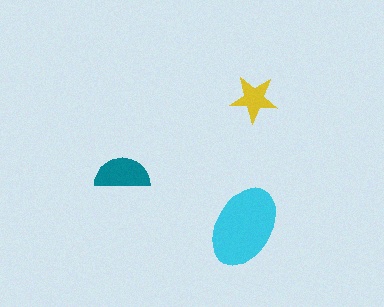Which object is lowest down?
The cyan ellipse is bottommost.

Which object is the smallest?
The yellow star.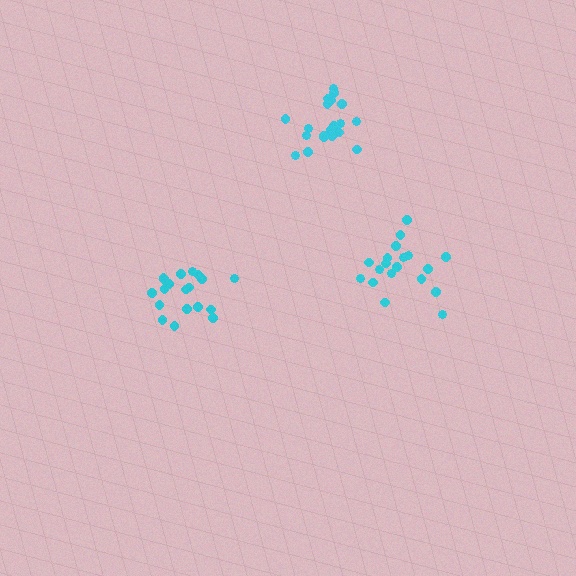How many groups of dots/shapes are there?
There are 3 groups.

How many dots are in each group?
Group 1: 19 dots, Group 2: 19 dots, Group 3: 20 dots (58 total).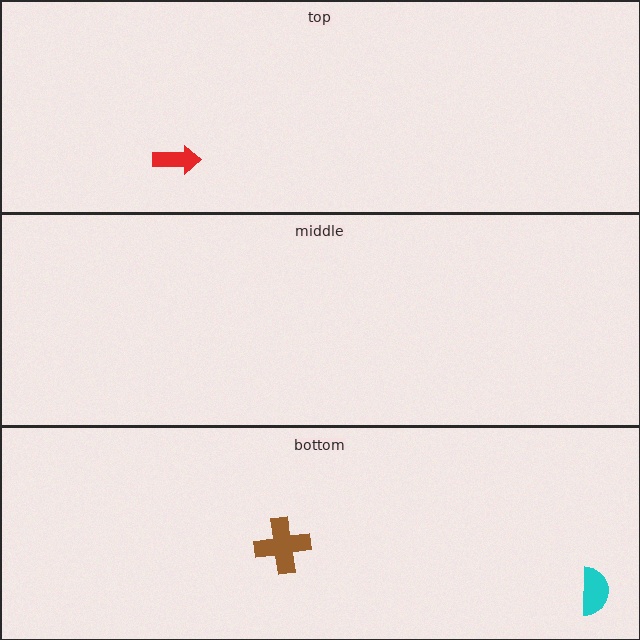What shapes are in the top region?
The red arrow.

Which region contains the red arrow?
The top region.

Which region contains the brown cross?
The bottom region.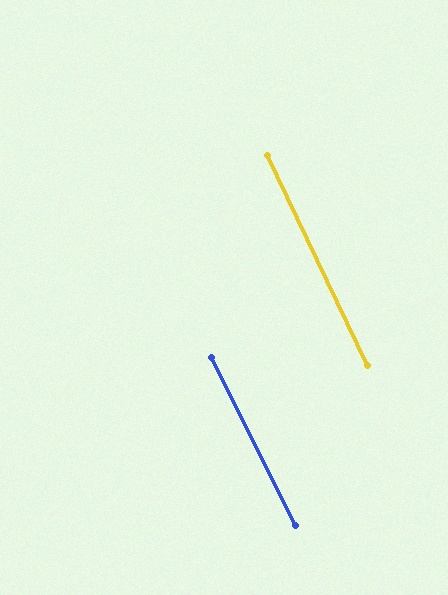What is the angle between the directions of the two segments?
Approximately 1 degree.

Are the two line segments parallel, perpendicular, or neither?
Parallel — their directions differ by only 1.2°.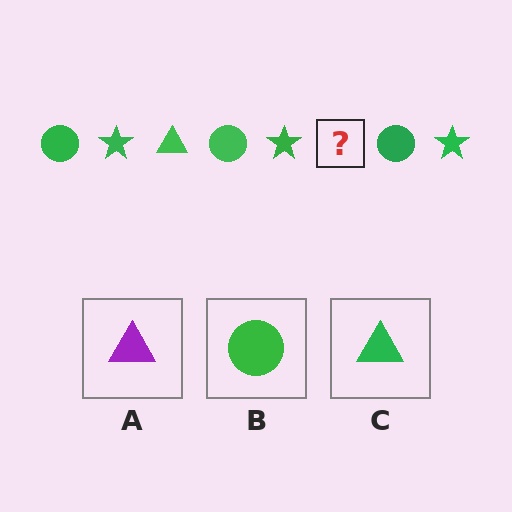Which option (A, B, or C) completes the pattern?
C.